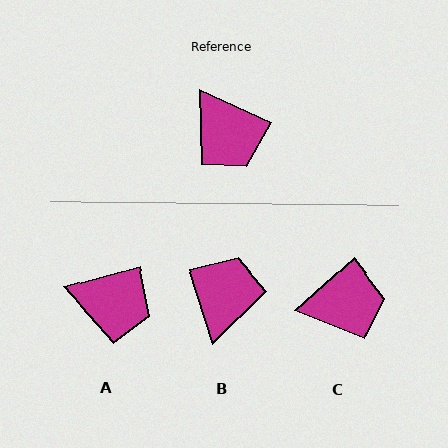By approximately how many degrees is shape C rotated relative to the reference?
Approximately 67 degrees counter-clockwise.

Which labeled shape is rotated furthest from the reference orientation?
B, about 133 degrees away.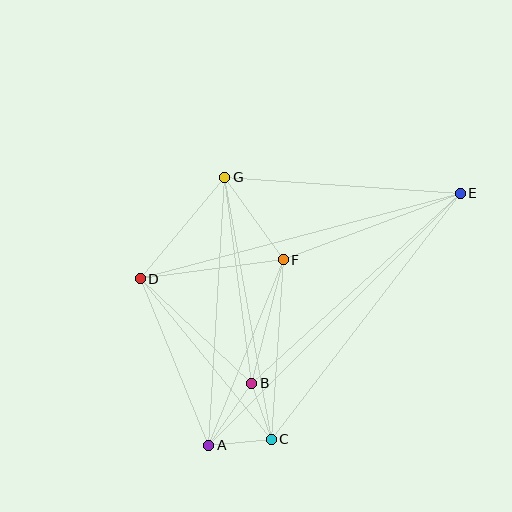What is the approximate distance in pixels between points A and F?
The distance between A and F is approximately 200 pixels.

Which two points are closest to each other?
Points B and C are closest to each other.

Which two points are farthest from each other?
Points A and E are farthest from each other.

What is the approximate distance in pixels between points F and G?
The distance between F and G is approximately 102 pixels.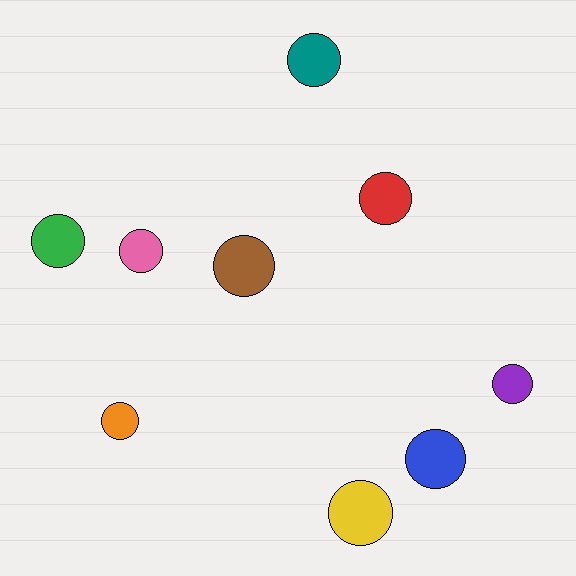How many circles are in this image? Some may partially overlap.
There are 9 circles.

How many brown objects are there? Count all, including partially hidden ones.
There is 1 brown object.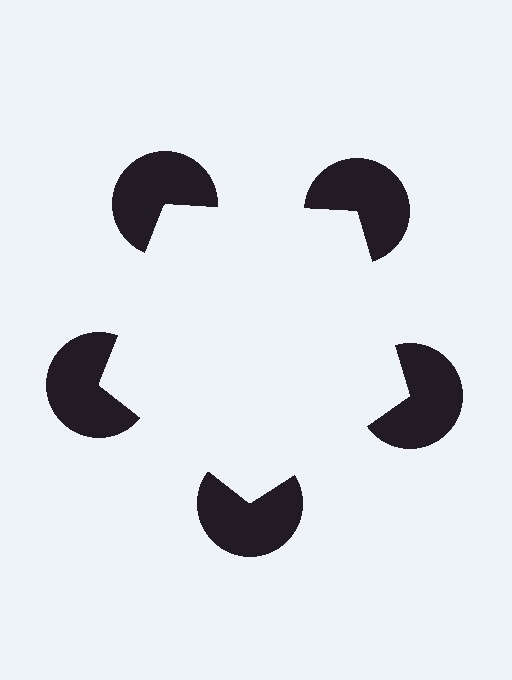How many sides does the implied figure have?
5 sides.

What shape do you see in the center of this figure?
An illusory pentagon — its edges are inferred from the aligned wedge cuts in the pac-man discs, not physically drawn.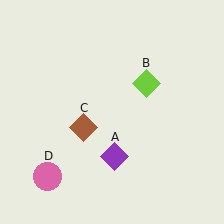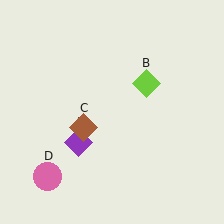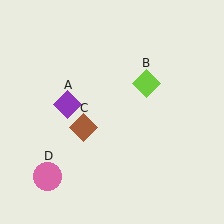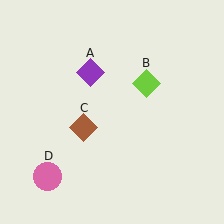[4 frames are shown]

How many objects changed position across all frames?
1 object changed position: purple diamond (object A).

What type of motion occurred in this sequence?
The purple diamond (object A) rotated clockwise around the center of the scene.